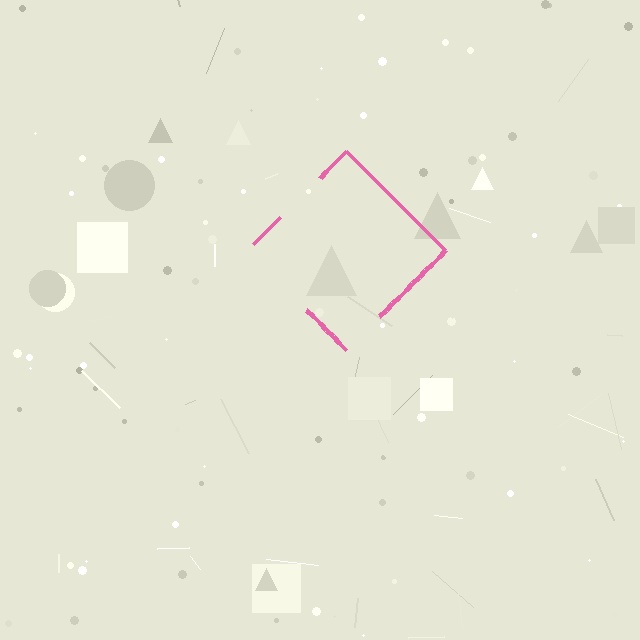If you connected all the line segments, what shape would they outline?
They would outline a diamond.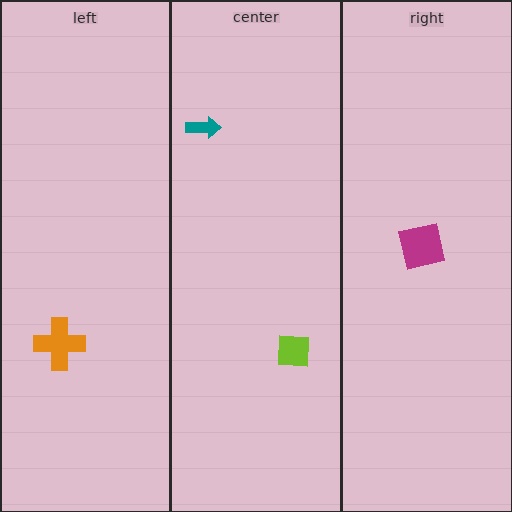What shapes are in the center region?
The teal arrow, the lime square.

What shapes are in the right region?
The magenta square.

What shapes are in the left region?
The orange cross.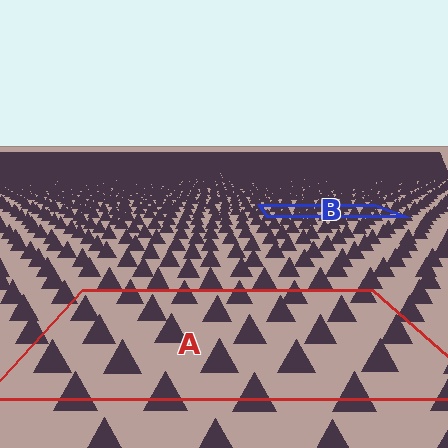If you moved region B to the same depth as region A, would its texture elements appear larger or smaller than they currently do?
They would appear larger. At a closer depth, the same texture elements are projected at a bigger on-screen size.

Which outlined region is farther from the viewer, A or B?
Region B is farther from the viewer — the texture elements inside it appear smaller and more densely packed.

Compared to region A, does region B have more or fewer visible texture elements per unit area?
Region B has more texture elements per unit area — they are packed more densely because it is farther away.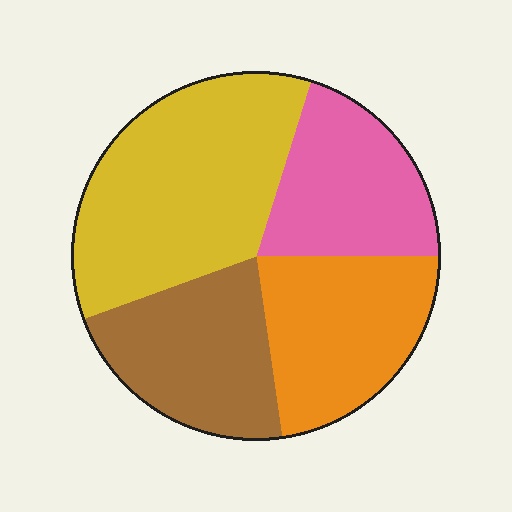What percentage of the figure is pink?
Pink takes up between a sixth and a third of the figure.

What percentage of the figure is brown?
Brown takes up about one fifth (1/5) of the figure.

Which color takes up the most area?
Yellow, at roughly 35%.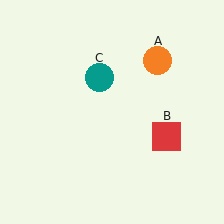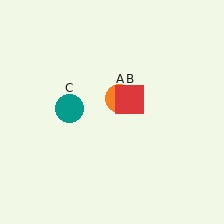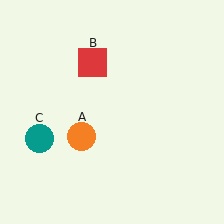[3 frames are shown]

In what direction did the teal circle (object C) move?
The teal circle (object C) moved down and to the left.